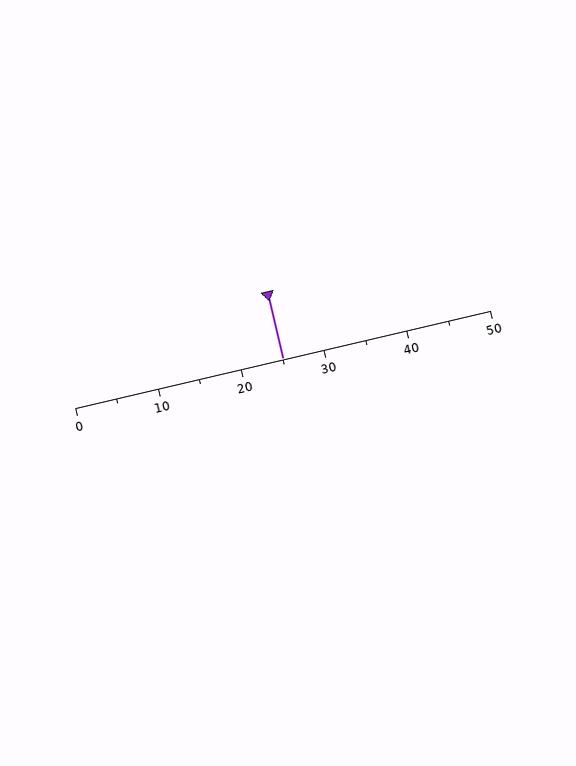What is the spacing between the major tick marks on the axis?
The major ticks are spaced 10 apart.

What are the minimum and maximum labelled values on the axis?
The axis runs from 0 to 50.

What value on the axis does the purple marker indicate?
The marker indicates approximately 25.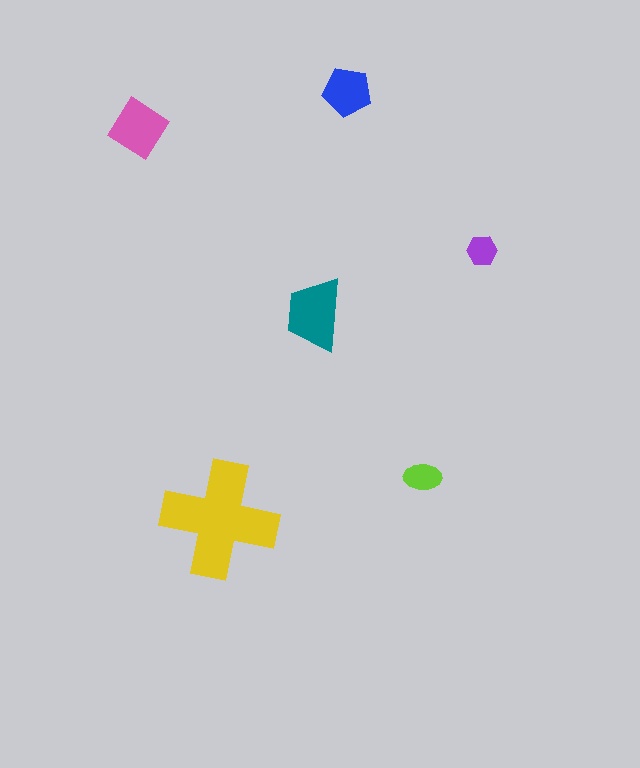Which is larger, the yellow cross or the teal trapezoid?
The yellow cross.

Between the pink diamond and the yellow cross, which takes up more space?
The yellow cross.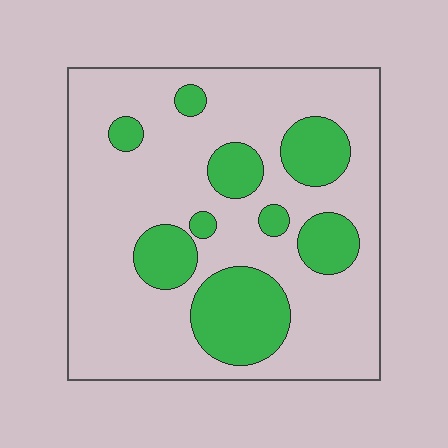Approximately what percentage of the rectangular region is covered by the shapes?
Approximately 25%.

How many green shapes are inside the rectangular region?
9.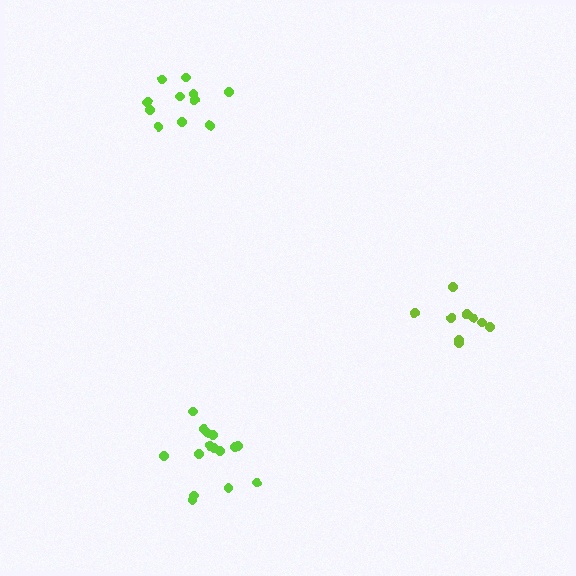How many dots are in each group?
Group 1: 15 dots, Group 2: 9 dots, Group 3: 11 dots (35 total).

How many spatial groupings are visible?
There are 3 spatial groupings.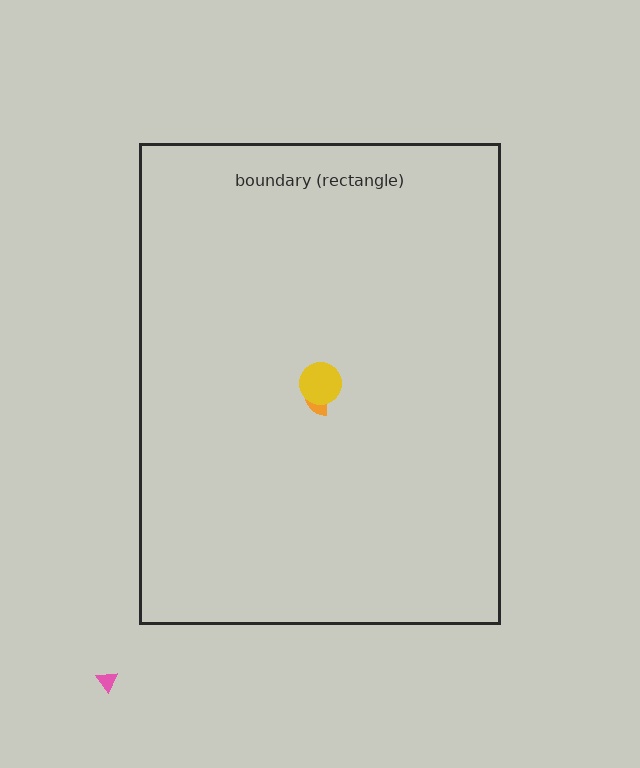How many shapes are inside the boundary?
2 inside, 1 outside.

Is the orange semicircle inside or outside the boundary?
Inside.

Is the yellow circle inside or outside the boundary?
Inside.